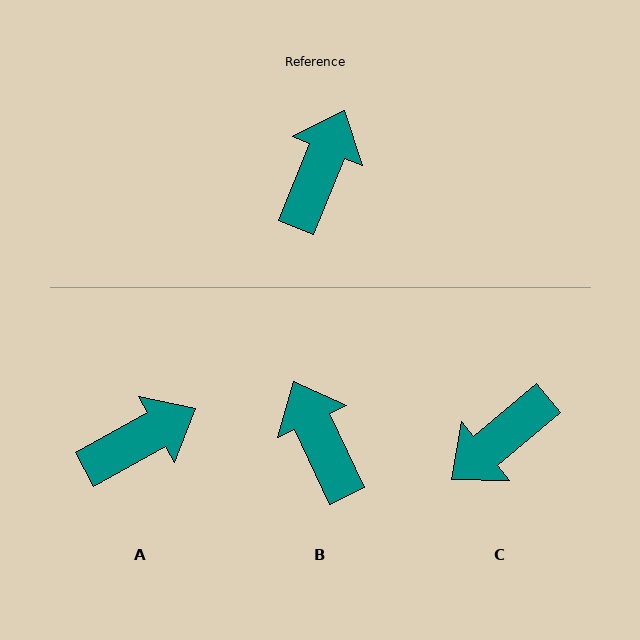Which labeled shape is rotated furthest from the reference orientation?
C, about 152 degrees away.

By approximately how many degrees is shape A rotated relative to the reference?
Approximately 39 degrees clockwise.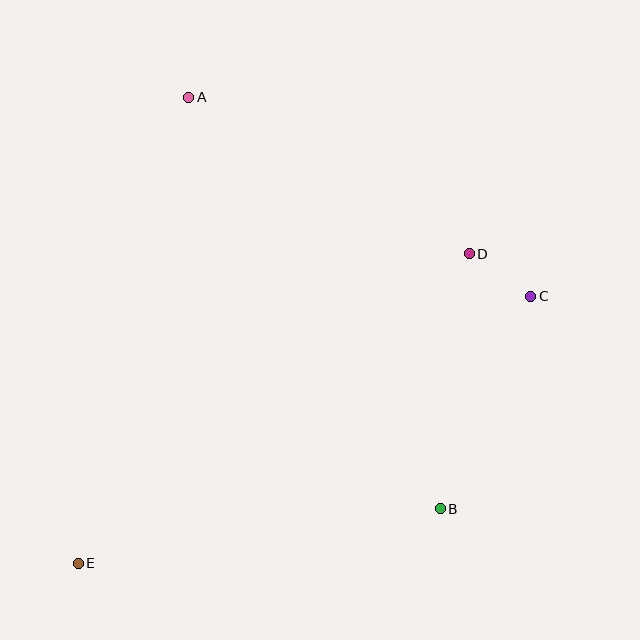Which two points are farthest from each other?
Points C and E are farthest from each other.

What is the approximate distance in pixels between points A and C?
The distance between A and C is approximately 396 pixels.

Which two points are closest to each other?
Points C and D are closest to each other.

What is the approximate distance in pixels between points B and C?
The distance between B and C is approximately 231 pixels.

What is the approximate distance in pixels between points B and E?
The distance between B and E is approximately 366 pixels.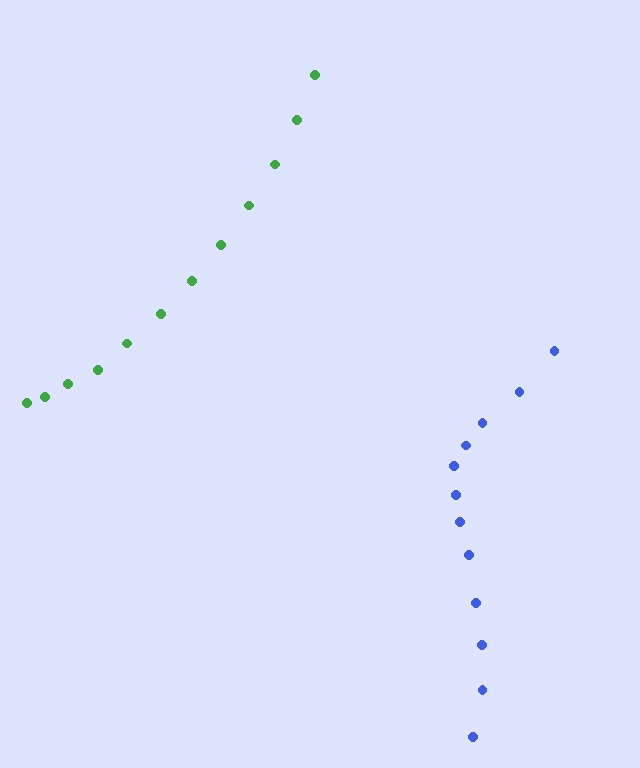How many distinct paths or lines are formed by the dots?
There are 2 distinct paths.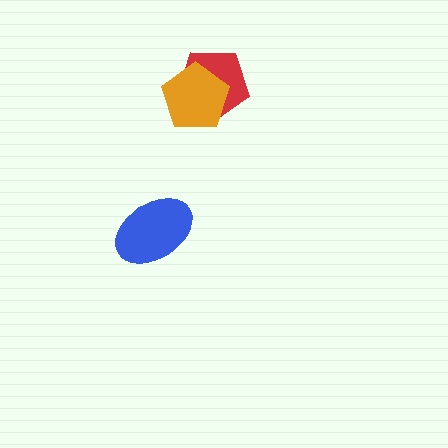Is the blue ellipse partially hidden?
No, no other shape covers it.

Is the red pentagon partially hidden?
Yes, it is partially covered by another shape.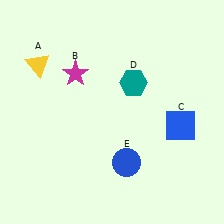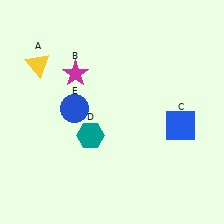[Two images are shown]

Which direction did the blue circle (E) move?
The blue circle (E) moved up.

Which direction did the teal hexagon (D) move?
The teal hexagon (D) moved down.